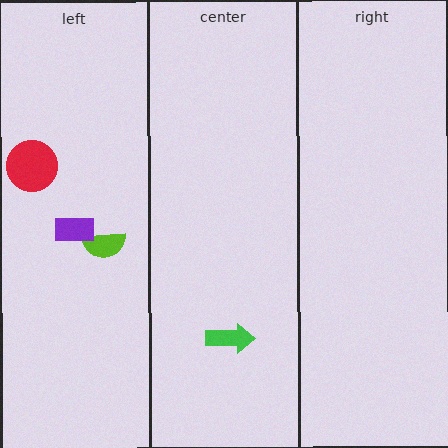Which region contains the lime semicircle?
The left region.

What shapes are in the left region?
The lime semicircle, the red circle, the purple rectangle.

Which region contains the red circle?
The left region.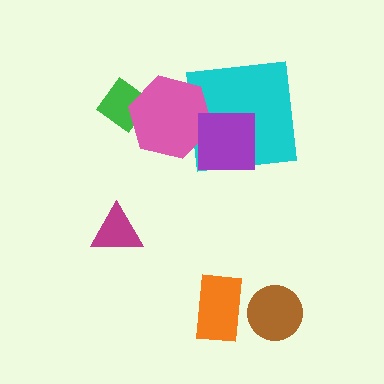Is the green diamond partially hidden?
Yes, it is partially covered by another shape.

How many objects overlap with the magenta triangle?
0 objects overlap with the magenta triangle.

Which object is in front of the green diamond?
The pink hexagon is in front of the green diamond.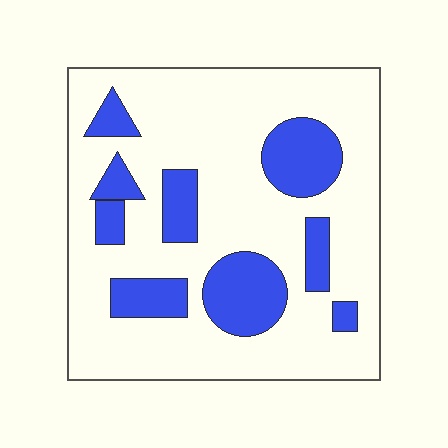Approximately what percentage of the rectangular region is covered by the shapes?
Approximately 25%.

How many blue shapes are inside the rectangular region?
9.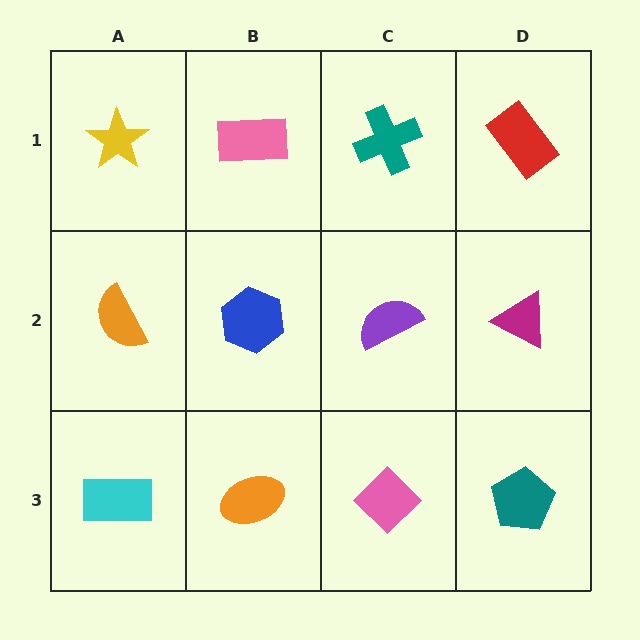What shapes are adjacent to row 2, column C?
A teal cross (row 1, column C), a pink diamond (row 3, column C), a blue hexagon (row 2, column B), a magenta triangle (row 2, column D).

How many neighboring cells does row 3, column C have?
3.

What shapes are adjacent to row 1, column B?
A blue hexagon (row 2, column B), a yellow star (row 1, column A), a teal cross (row 1, column C).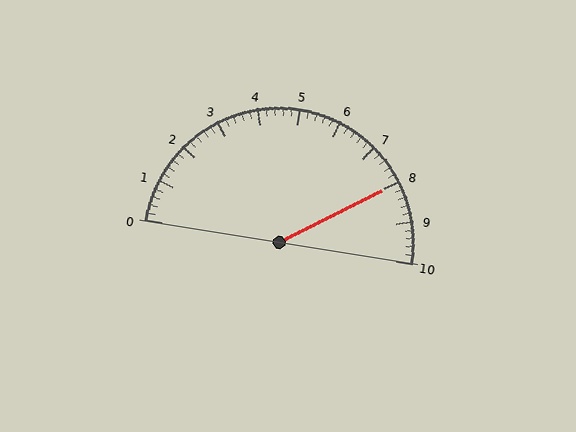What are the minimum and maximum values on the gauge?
The gauge ranges from 0 to 10.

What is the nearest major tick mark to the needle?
The nearest major tick mark is 8.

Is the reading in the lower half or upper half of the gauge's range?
The reading is in the upper half of the range (0 to 10).